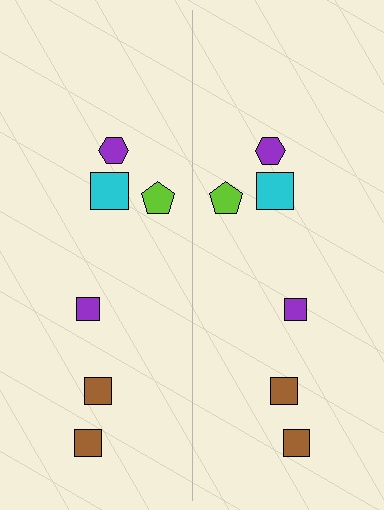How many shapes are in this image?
There are 12 shapes in this image.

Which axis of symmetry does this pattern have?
The pattern has a vertical axis of symmetry running through the center of the image.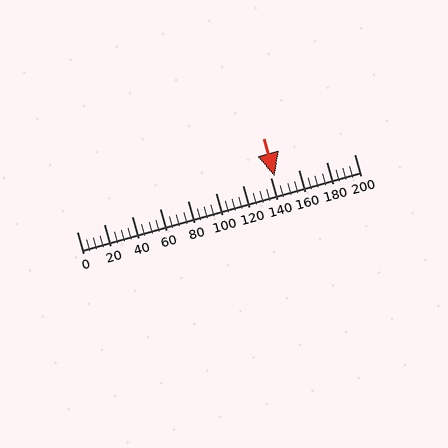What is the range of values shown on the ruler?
The ruler shows values from 0 to 200.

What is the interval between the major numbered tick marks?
The major tick marks are spaced 20 units apart.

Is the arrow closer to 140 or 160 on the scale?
The arrow is closer to 140.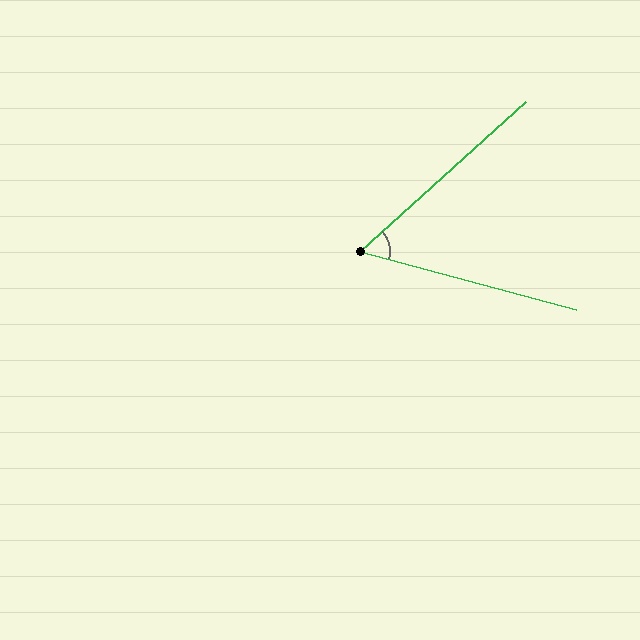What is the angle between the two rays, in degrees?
Approximately 57 degrees.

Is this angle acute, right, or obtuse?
It is acute.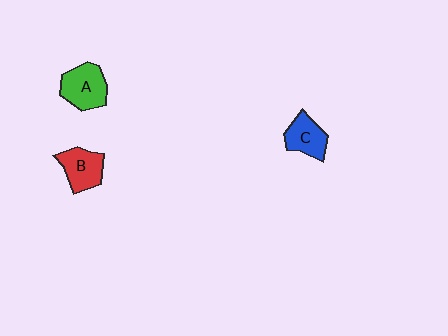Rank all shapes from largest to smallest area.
From largest to smallest: A (green), B (red), C (blue).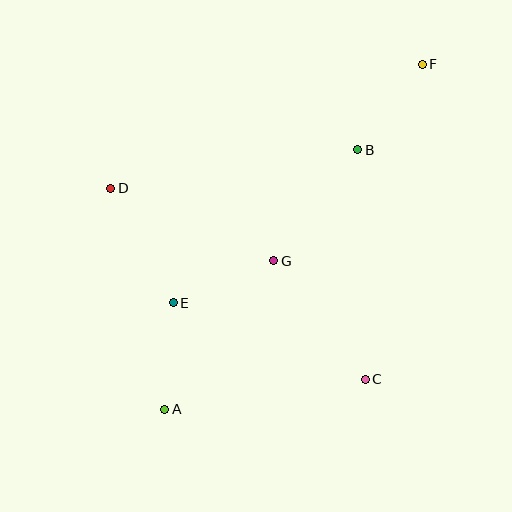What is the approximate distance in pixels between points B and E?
The distance between B and E is approximately 239 pixels.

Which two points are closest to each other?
Points A and E are closest to each other.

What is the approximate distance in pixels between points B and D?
The distance between B and D is approximately 250 pixels.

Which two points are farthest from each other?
Points A and F are farthest from each other.